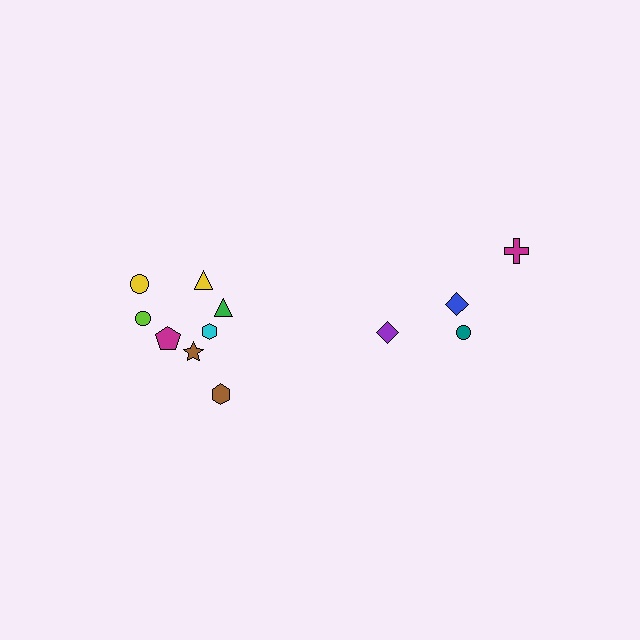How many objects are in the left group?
There are 8 objects.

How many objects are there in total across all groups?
There are 12 objects.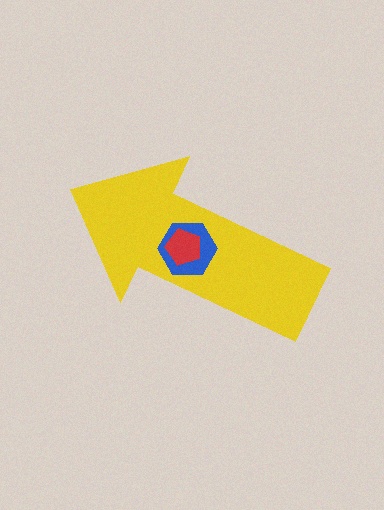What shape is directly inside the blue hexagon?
The red pentagon.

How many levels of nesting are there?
3.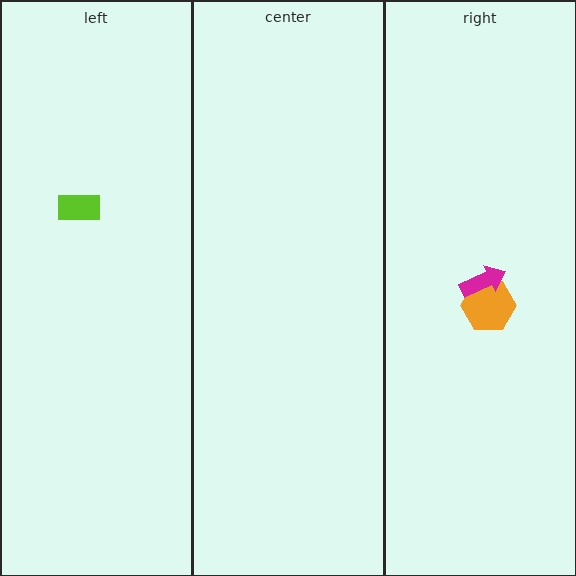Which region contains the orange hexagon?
The right region.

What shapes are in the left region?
The lime rectangle.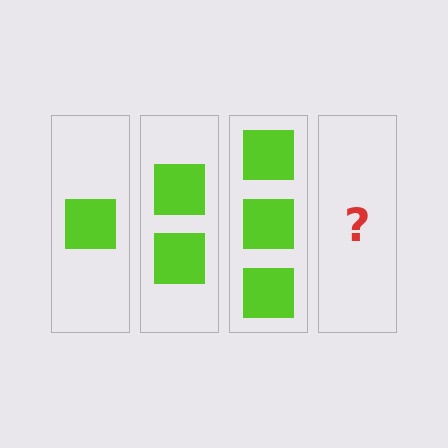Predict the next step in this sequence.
The next step is 4 squares.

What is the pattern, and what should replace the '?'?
The pattern is that each step adds one more square. The '?' should be 4 squares.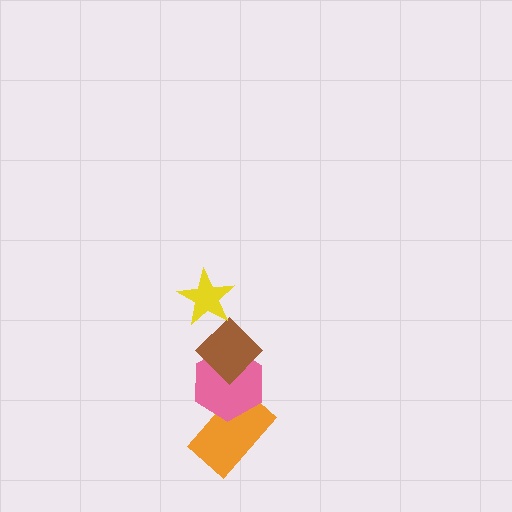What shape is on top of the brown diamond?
The yellow star is on top of the brown diamond.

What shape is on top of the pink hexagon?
The brown diamond is on top of the pink hexagon.